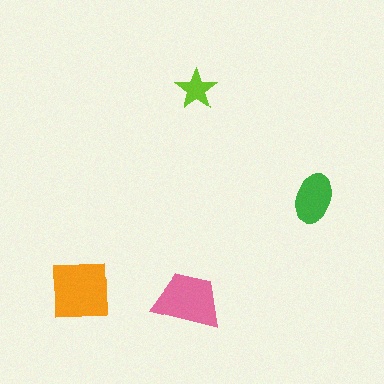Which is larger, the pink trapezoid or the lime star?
The pink trapezoid.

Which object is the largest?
The orange square.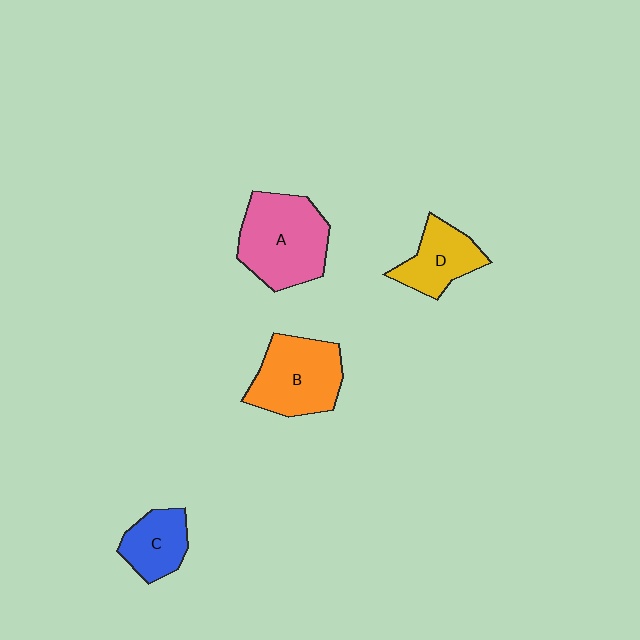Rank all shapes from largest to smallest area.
From largest to smallest: A (pink), B (orange), D (yellow), C (blue).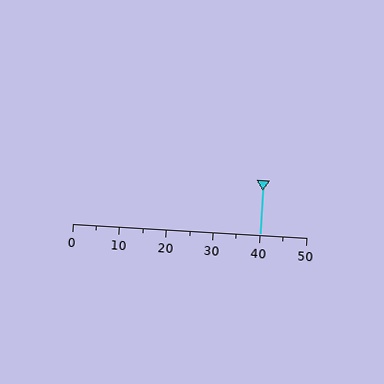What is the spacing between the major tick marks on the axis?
The major ticks are spaced 10 apart.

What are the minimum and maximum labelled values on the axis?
The axis runs from 0 to 50.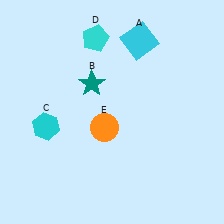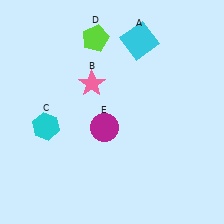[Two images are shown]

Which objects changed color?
B changed from teal to pink. D changed from cyan to lime. E changed from orange to magenta.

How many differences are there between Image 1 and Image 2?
There are 3 differences between the two images.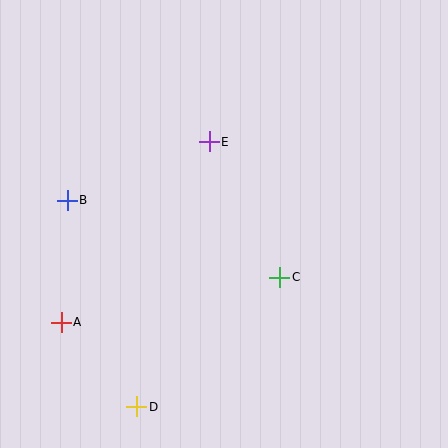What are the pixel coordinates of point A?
Point A is at (61, 322).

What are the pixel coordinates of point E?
Point E is at (209, 142).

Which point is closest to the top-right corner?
Point E is closest to the top-right corner.